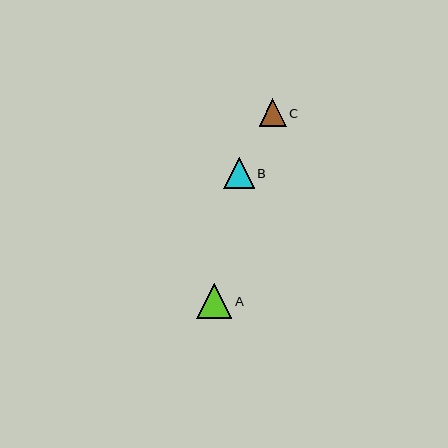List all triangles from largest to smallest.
From largest to smallest: A, B, C.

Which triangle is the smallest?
Triangle C is the smallest with a size of approximately 27 pixels.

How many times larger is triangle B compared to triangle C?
Triangle B is approximately 1.1 times the size of triangle C.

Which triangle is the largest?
Triangle A is the largest with a size of approximately 35 pixels.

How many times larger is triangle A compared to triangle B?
Triangle A is approximately 1.1 times the size of triangle B.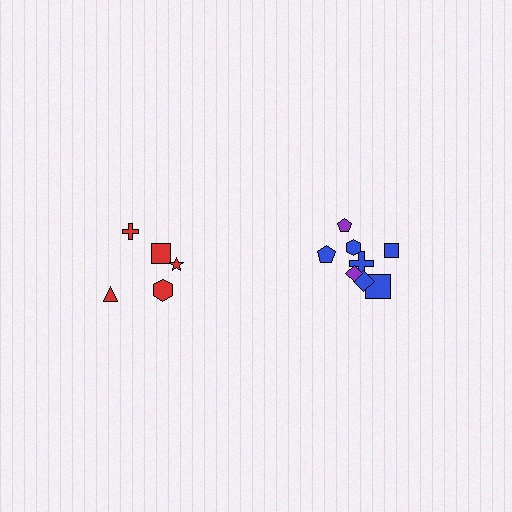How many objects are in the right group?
There are 8 objects.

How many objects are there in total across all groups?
There are 13 objects.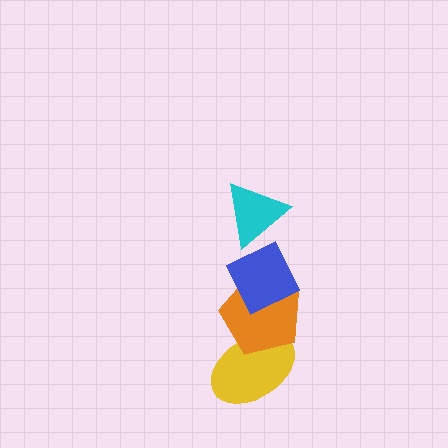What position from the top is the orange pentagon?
The orange pentagon is 3rd from the top.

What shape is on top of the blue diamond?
The cyan triangle is on top of the blue diamond.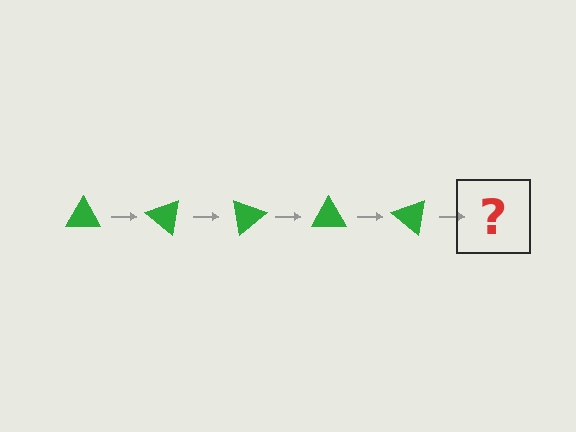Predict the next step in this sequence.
The next step is a green triangle rotated 200 degrees.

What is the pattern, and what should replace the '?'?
The pattern is that the triangle rotates 40 degrees each step. The '?' should be a green triangle rotated 200 degrees.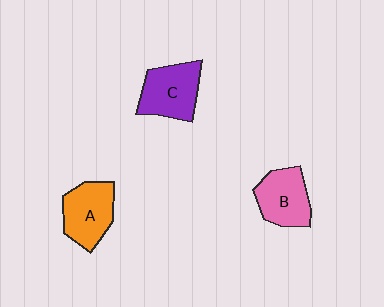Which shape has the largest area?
Shape C (purple).